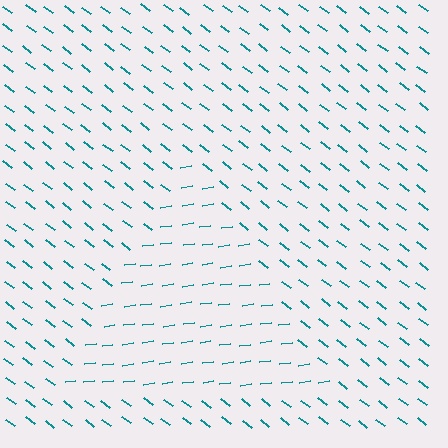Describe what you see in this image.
The image is filled with small teal line segments. A triangle region in the image has lines oriented differently from the surrounding lines, creating a visible texture boundary.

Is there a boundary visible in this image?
Yes, there is a texture boundary formed by a change in line orientation.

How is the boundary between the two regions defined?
The boundary is defined purely by a change in line orientation (approximately 45 degrees difference). All lines are the same color and thickness.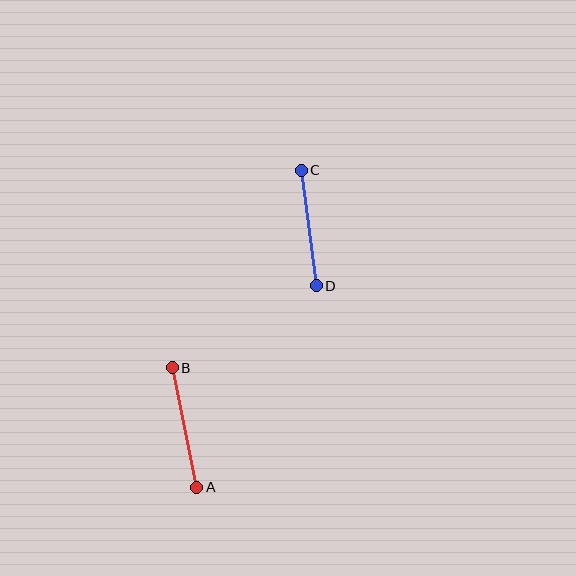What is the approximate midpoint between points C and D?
The midpoint is at approximately (309, 228) pixels.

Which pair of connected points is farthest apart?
Points A and B are farthest apart.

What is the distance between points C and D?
The distance is approximately 117 pixels.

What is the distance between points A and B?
The distance is approximately 122 pixels.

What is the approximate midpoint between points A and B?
The midpoint is at approximately (184, 427) pixels.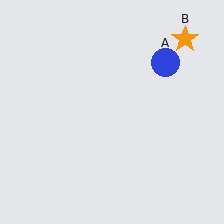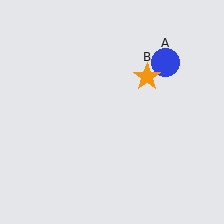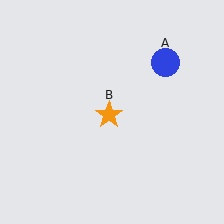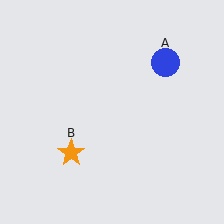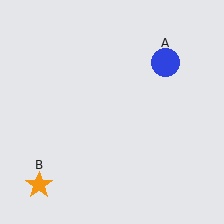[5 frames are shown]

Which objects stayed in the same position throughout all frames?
Blue circle (object A) remained stationary.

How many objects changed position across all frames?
1 object changed position: orange star (object B).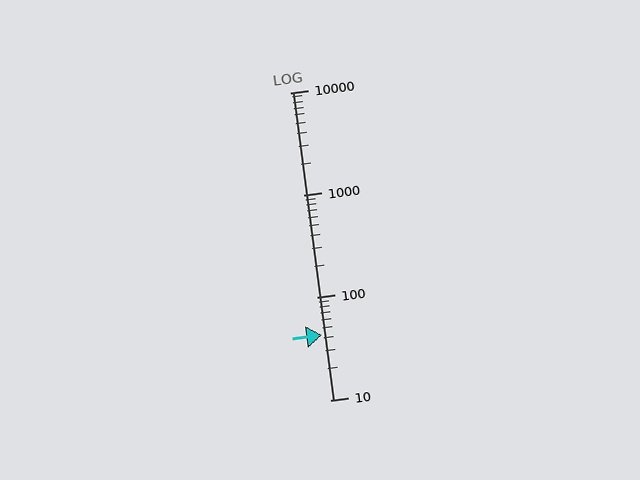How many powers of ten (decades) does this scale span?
The scale spans 3 decades, from 10 to 10000.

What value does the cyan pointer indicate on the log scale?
The pointer indicates approximately 43.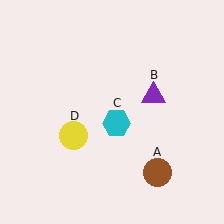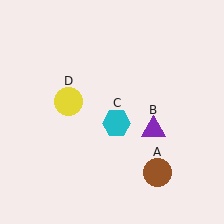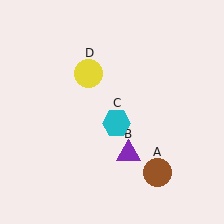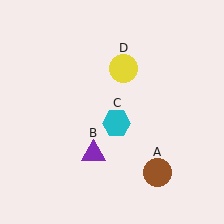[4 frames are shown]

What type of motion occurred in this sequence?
The purple triangle (object B), yellow circle (object D) rotated clockwise around the center of the scene.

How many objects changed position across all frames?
2 objects changed position: purple triangle (object B), yellow circle (object D).